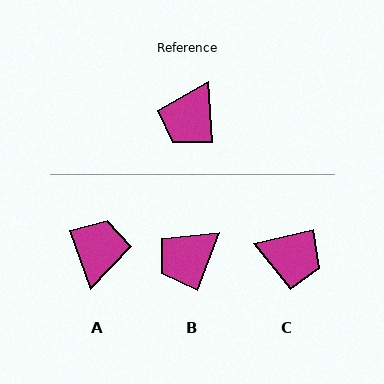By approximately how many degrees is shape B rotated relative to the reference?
Approximately 25 degrees clockwise.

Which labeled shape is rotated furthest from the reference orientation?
A, about 164 degrees away.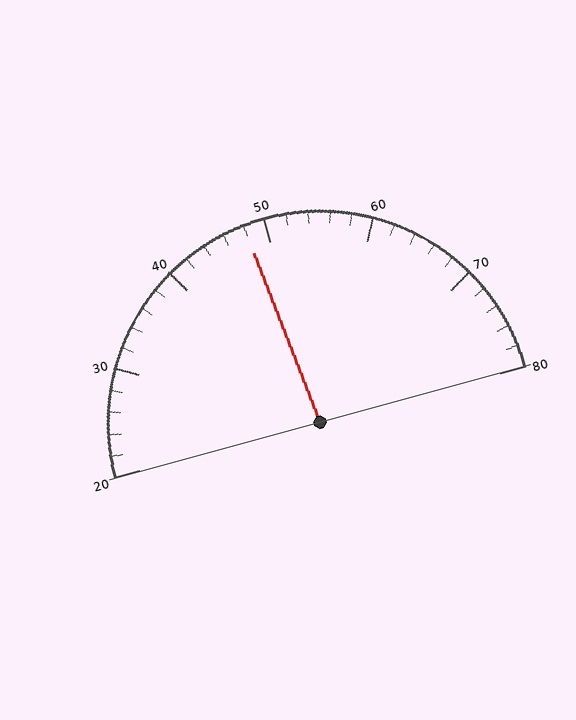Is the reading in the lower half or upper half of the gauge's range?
The reading is in the lower half of the range (20 to 80).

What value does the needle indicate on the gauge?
The needle indicates approximately 48.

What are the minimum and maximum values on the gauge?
The gauge ranges from 20 to 80.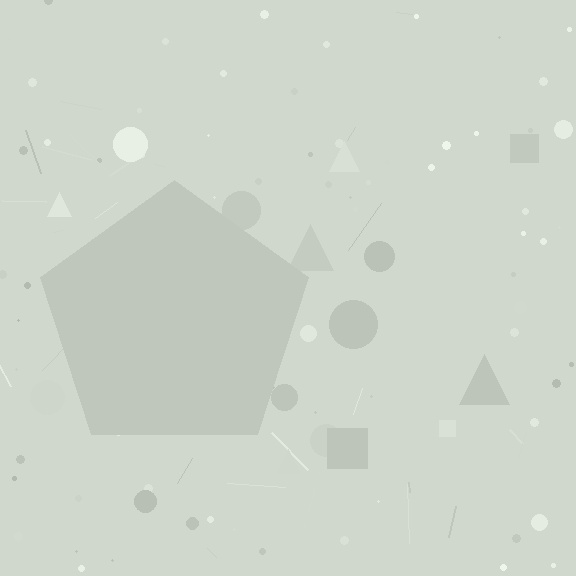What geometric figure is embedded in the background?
A pentagon is embedded in the background.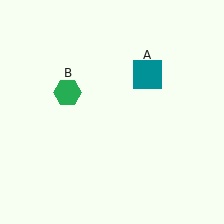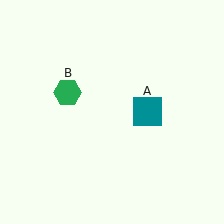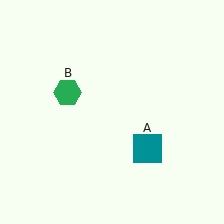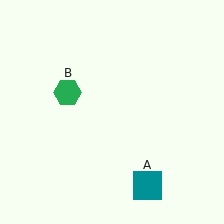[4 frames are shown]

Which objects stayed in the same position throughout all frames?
Green hexagon (object B) remained stationary.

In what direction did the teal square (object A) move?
The teal square (object A) moved down.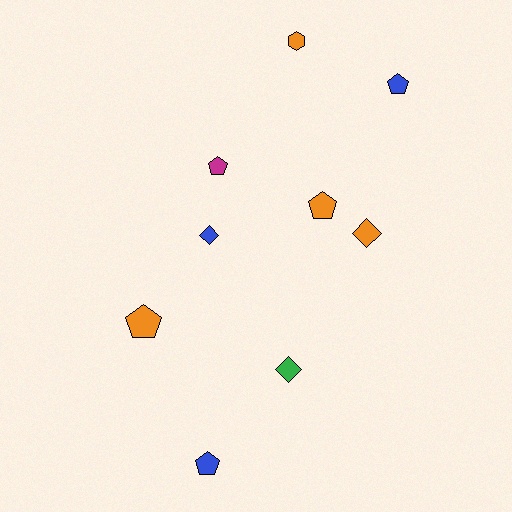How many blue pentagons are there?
There are 2 blue pentagons.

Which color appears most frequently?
Orange, with 4 objects.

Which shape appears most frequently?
Pentagon, with 5 objects.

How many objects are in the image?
There are 9 objects.